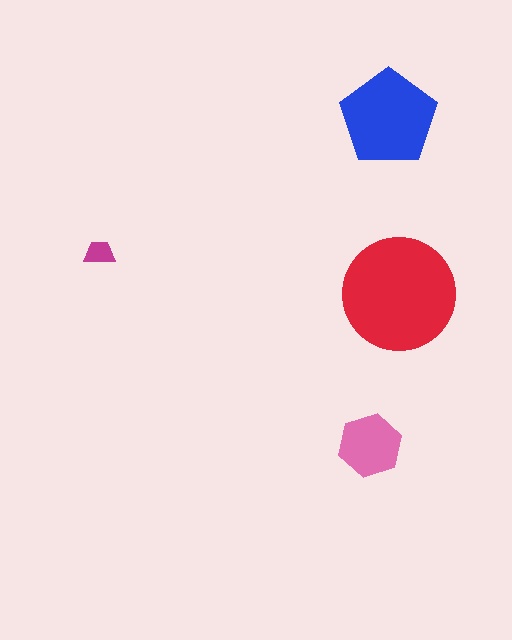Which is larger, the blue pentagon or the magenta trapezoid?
The blue pentagon.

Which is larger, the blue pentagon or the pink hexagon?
The blue pentagon.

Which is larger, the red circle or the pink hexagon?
The red circle.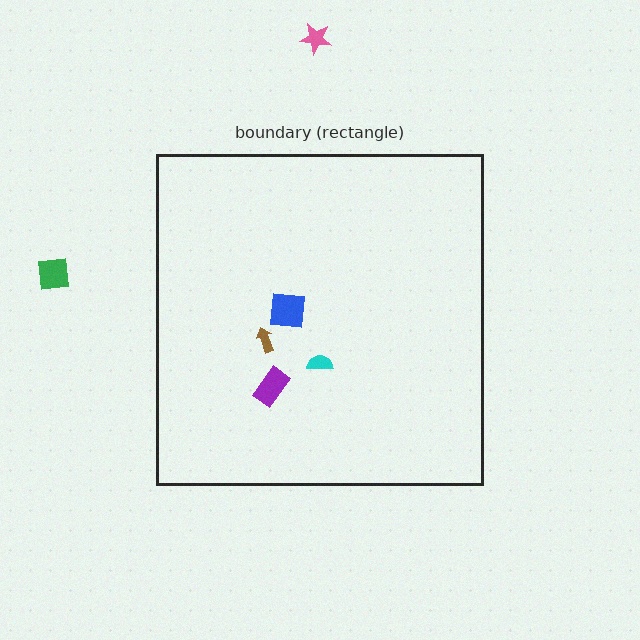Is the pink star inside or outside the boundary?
Outside.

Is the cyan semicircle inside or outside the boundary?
Inside.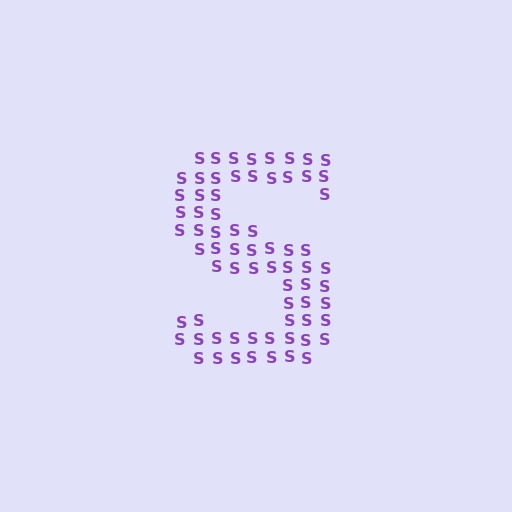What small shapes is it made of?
It is made of small letter S's.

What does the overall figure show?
The overall figure shows the letter S.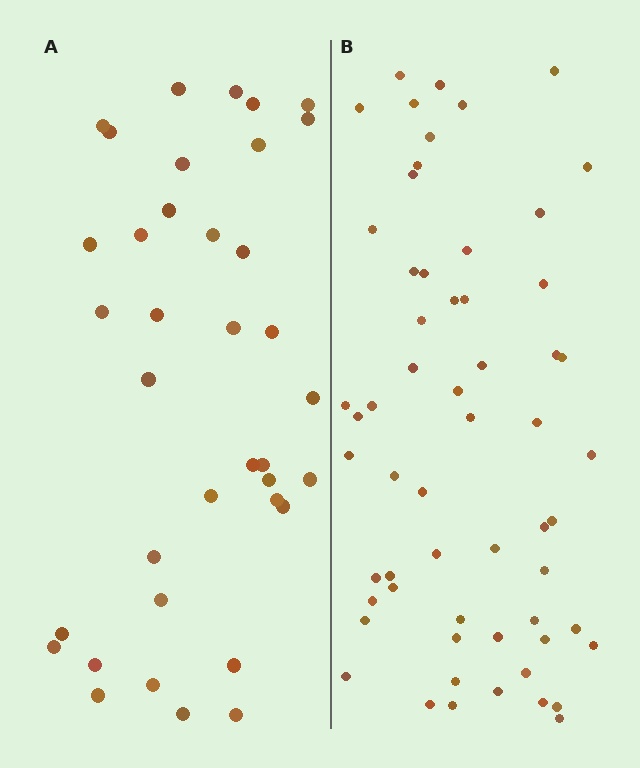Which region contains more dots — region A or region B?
Region B (the right region) has more dots.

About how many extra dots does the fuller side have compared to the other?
Region B has approximately 20 more dots than region A.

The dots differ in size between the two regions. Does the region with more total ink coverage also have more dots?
No. Region A has more total ink coverage because its dots are larger, but region B actually contains more individual dots. Total area can be misleading — the number of items is what matters here.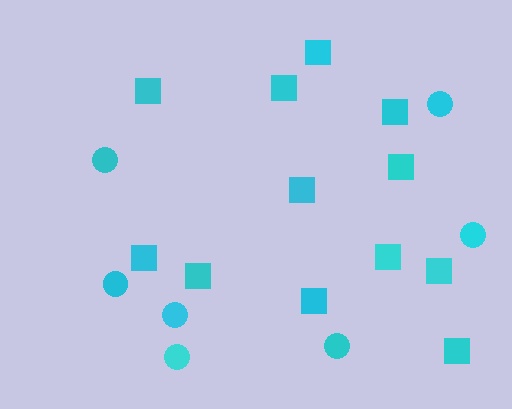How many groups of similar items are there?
There are 2 groups: one group of squares (12) and one group of circles (7).